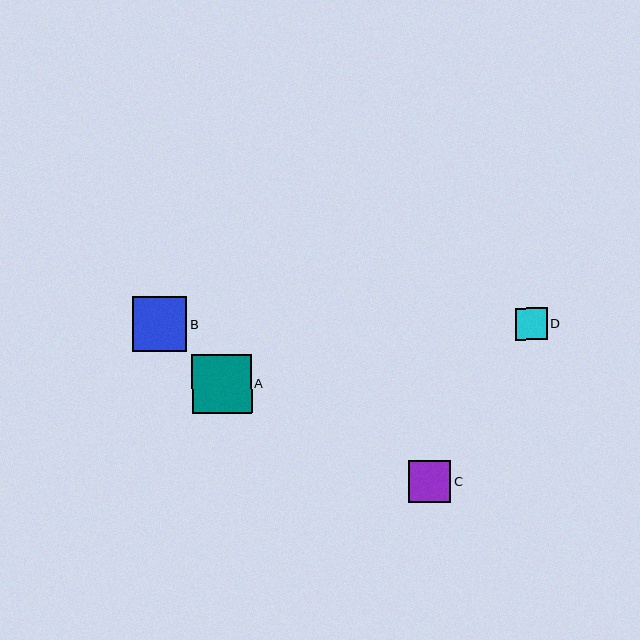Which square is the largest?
Square A is the largest with a size of approximately 60 pixels.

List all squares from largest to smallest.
From largest to smallest: A, B, C, D.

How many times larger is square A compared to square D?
Square A is approximately 1.9 times the size of square D.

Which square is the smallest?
Square D is the smallest with a size of approximately 32 pixels.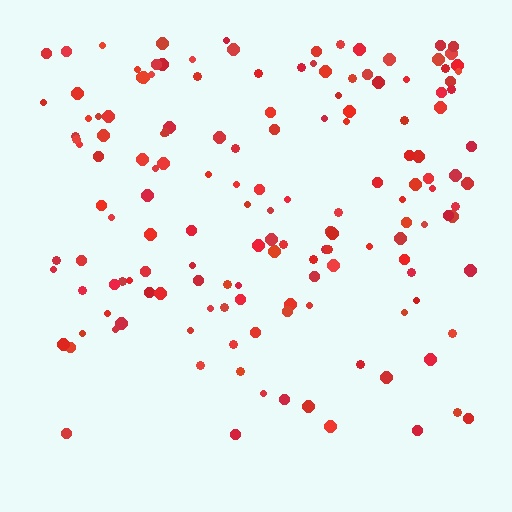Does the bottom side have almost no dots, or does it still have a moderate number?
Still a moderate number, just noticeably fewer than the top.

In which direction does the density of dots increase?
From bottom to top, with the top side densest.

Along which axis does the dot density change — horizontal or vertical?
Vertical.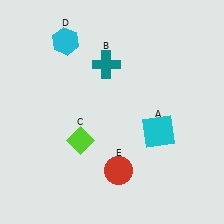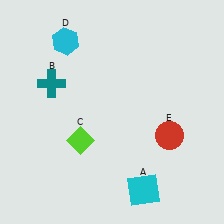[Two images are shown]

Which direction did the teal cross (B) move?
The teal cross (B) moved left.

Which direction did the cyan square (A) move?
The cyan square (A) moved down.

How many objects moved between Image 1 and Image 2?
3 objects moved between the two images.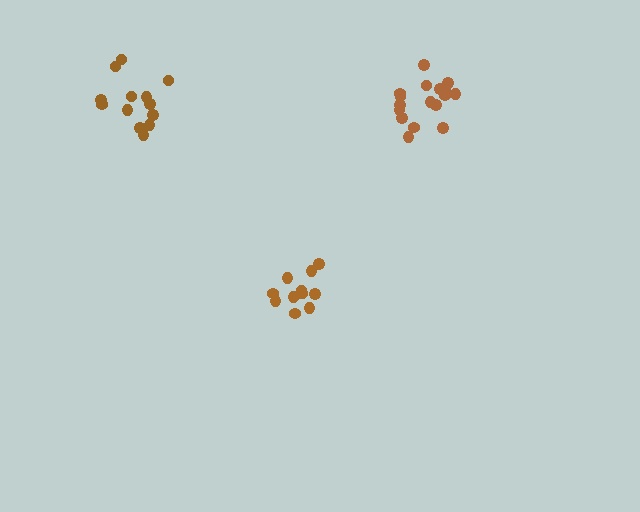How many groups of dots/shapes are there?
There are 3 groups.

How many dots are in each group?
Group 1: 17 dots, Group 2: 12 dots, Group 3: 13 dots (42 total).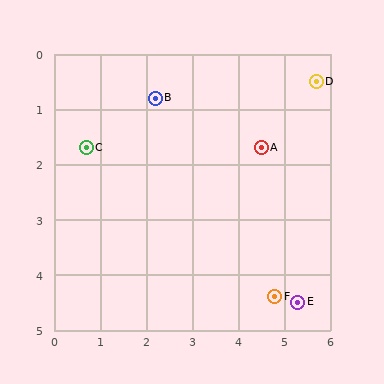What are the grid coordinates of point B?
Point B is at approximately (2.2, 0.8).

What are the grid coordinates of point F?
Point F is at approximately (4.8, 4.4).